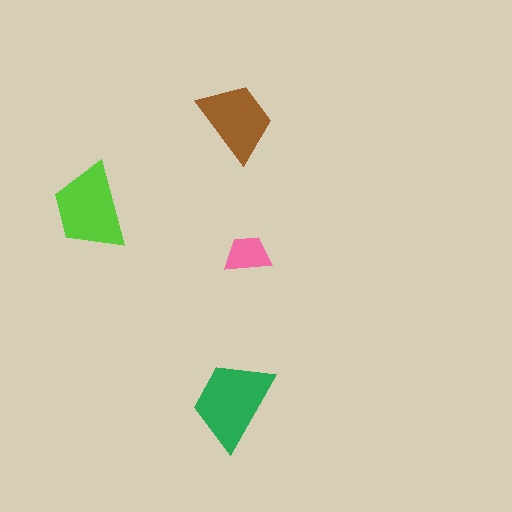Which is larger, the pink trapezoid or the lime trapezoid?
The lime one.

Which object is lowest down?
The green trapezoid is bottommost.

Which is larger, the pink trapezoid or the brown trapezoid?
The brown one.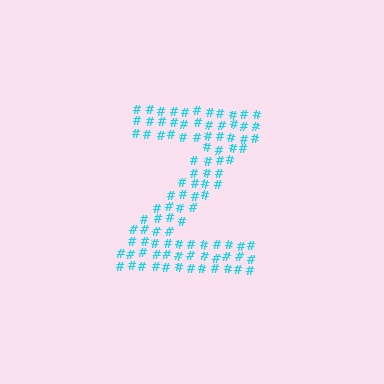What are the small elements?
The small elements are hash symbols.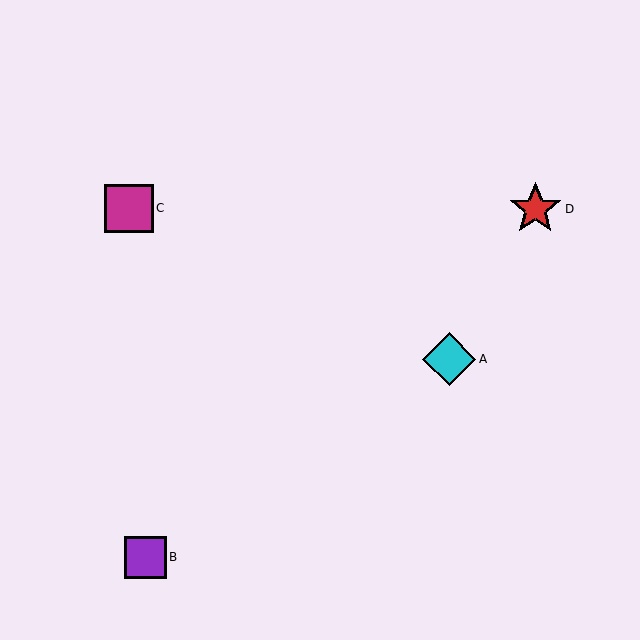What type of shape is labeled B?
Shape B is a purple square.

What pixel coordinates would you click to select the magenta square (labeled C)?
Click at (129, 208) to select the magenta square C.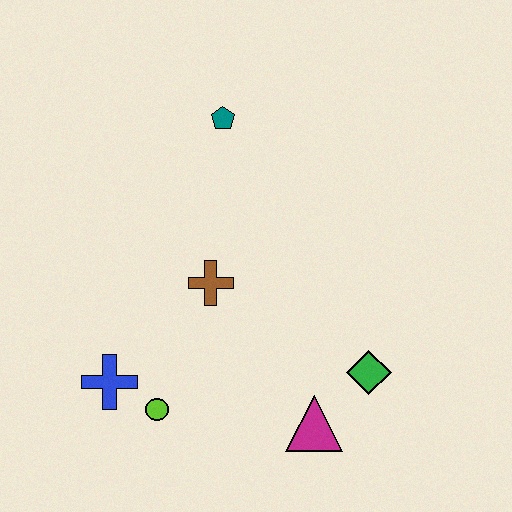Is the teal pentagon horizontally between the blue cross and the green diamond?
Yes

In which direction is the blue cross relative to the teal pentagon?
The blue cross is below the teal pentagon.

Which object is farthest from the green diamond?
The teal pentagon is farthest from the green diamond.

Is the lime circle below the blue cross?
Yes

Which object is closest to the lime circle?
The blue cross is closest to the lime circle.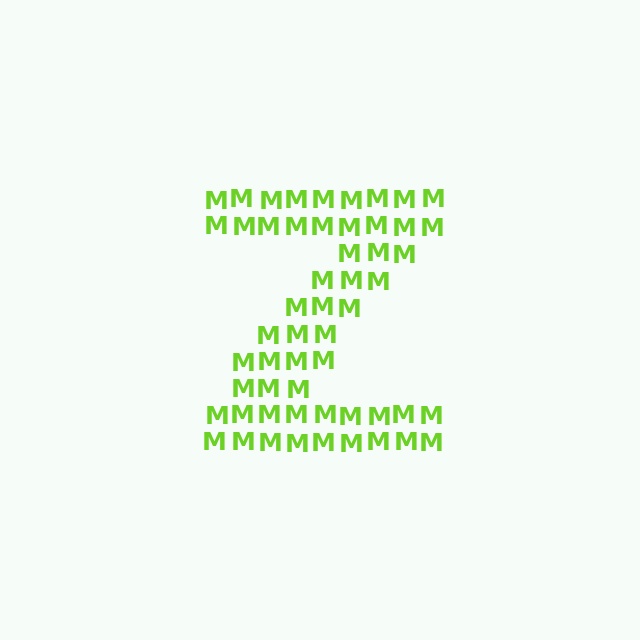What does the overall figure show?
The overall figure shows the letter Z.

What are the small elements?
The small elements are letter M's.